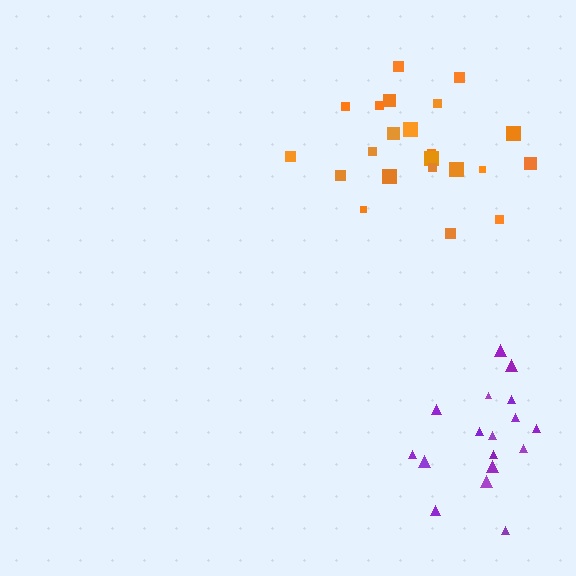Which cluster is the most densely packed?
Purple.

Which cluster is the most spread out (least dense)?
Orange.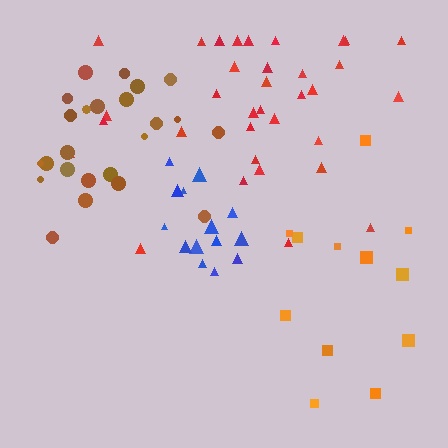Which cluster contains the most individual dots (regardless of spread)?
Red (34).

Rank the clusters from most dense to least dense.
blue, brown, red, orange.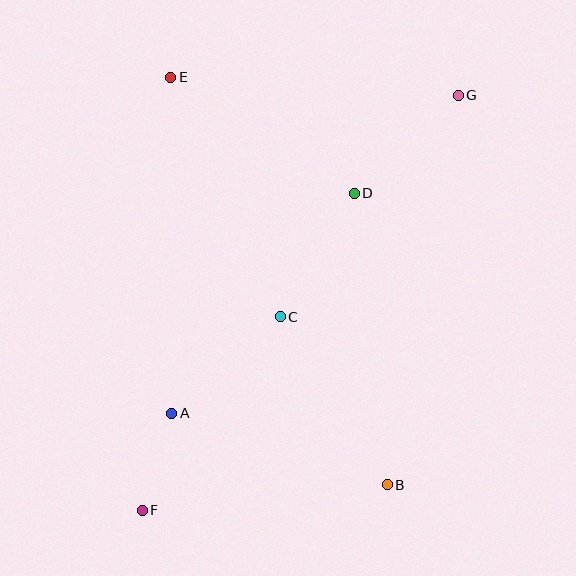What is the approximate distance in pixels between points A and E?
The distance between A and E is approximately 336 pixels.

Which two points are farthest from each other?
Points F and G are farthest from each other.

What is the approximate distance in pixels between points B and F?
The distance between B and F is approximately 246 pixels.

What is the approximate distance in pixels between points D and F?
The distance between D and F is approximately 381 pixels.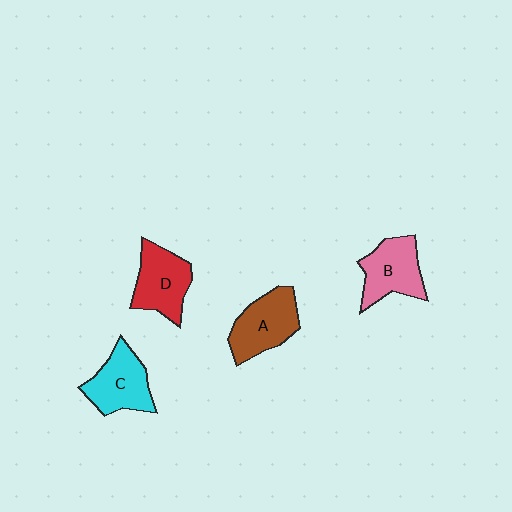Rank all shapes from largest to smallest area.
From largest to smallest: A (brown), D (red), C (cyan), B (pink).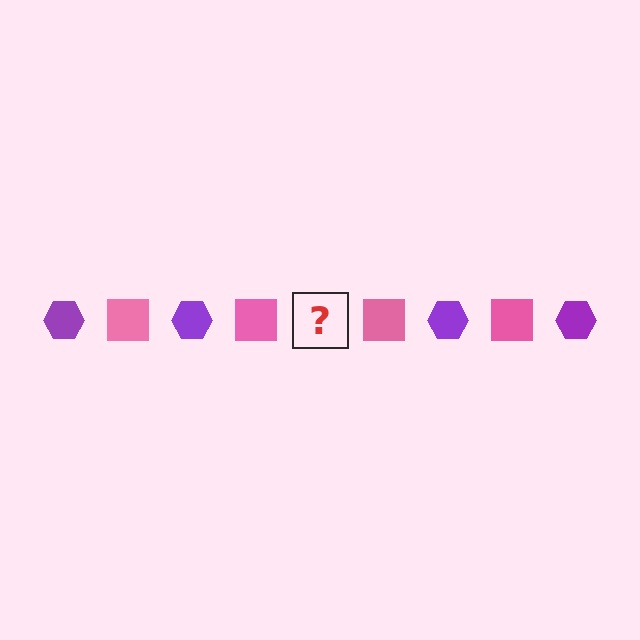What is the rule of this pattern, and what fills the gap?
The rule is that the pattern alternates between purple hexagon and pink square. The gap should be filled with a purple hexagon.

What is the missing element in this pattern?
The missing element is a purple hexagon.